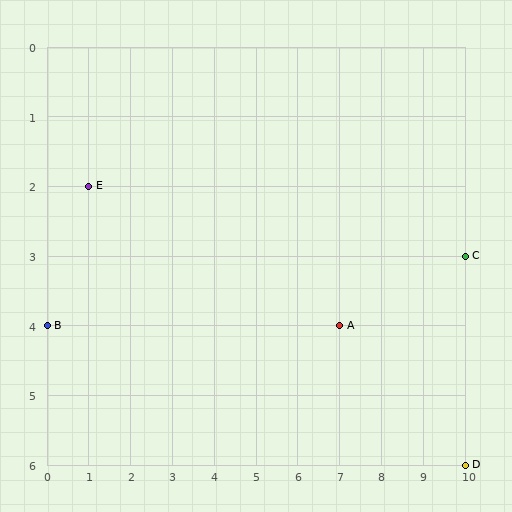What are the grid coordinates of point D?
Point D is at grid coordinates (10, 6).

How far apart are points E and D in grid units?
Points E and D are 9 columns and 4 rows apart (about 9.8 grid units diagonally).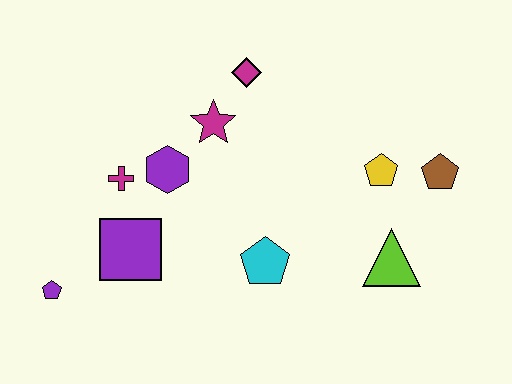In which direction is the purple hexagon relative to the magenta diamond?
The purple hexagon is below the magenta diamond.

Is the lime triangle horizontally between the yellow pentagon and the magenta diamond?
No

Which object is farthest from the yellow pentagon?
The purple pentagon is farthest from the yellow pentagon.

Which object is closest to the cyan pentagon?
The lime triangle is closest to the cyan pentagon.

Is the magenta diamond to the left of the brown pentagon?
Yes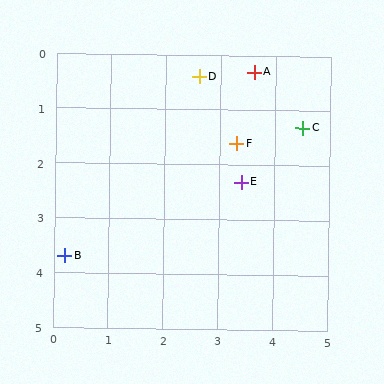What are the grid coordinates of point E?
Point E is at approximately (3.4, 2.3).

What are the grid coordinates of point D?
Point D is at approximately (2.6, 0.4).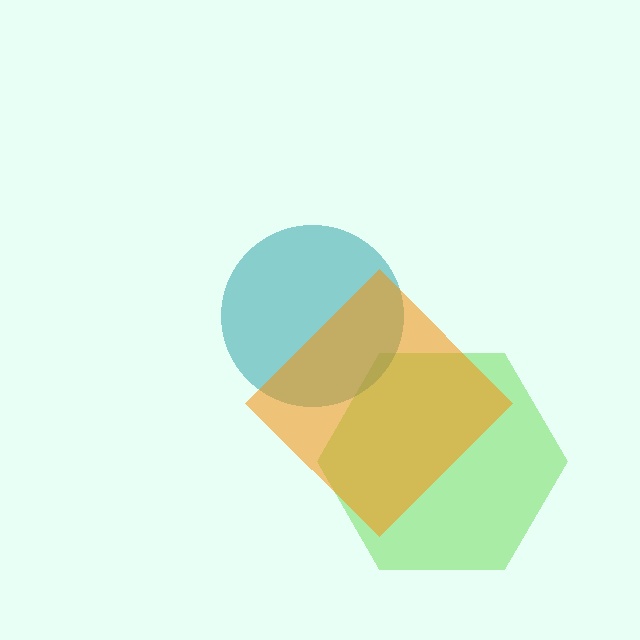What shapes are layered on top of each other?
The layered shapes are: a lime hexagon, a teal circle, an orange diamond.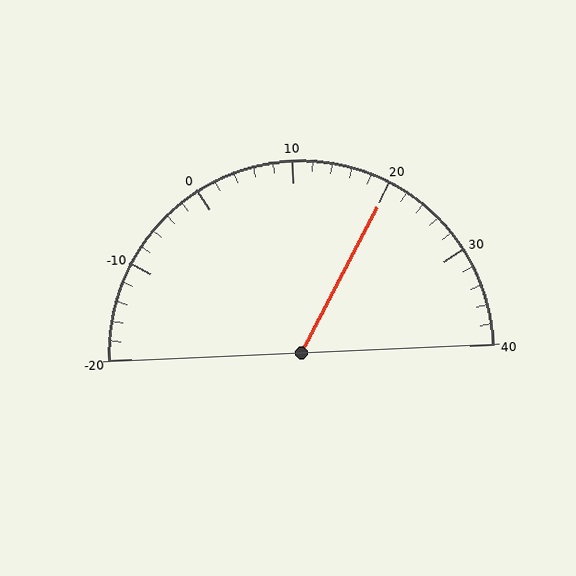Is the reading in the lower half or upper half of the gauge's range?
The reading is in the upper half of the range (-20 to 40).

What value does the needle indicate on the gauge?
The needle indicates approximately 20.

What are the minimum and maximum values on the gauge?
The gauge ranges from -20 to 40.